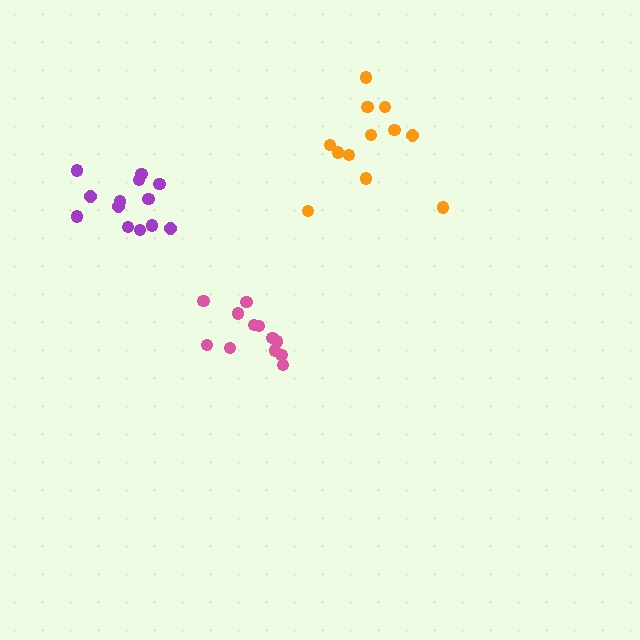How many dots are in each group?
Group 1: 12 dots, Group 2: 13 dots, Group 3: 12 dots (37 total).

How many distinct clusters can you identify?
There are 3 distinct clusters.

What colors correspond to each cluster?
The clusters are colored: orange, purple, pink.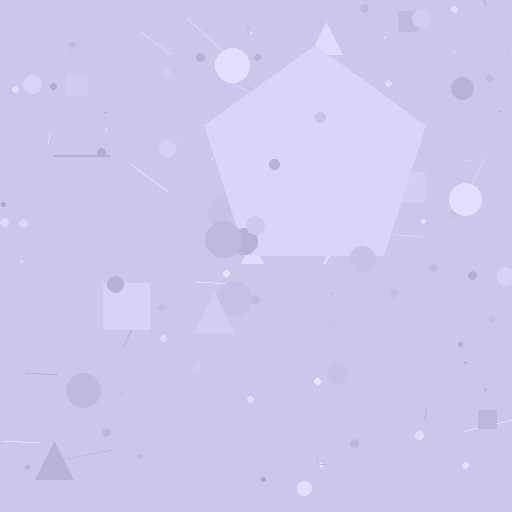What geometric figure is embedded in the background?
A pentagon is embedded in the background.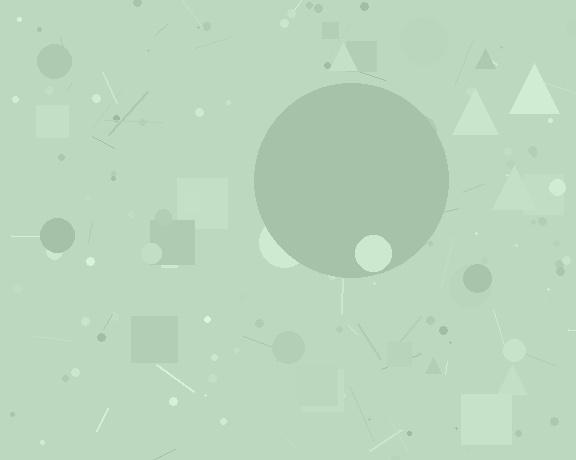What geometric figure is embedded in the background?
A circle is embedded in the background.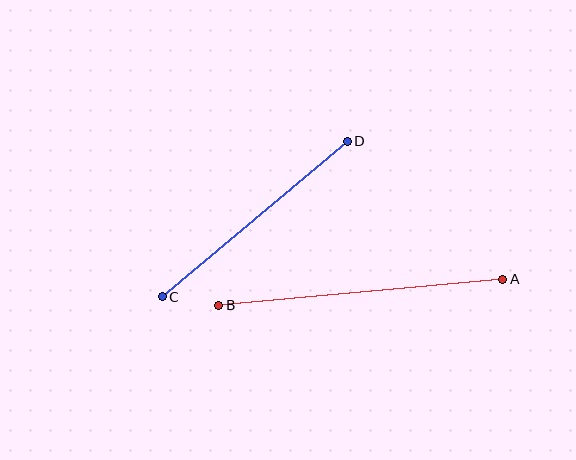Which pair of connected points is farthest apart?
Points A and B are farthest apart.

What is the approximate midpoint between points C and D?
The midpoint is at approximately (255, 219) pixels.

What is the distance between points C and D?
The distance is approximately 242 pixels.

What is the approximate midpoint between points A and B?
The midpoint is at approximately (361, 292) pixels.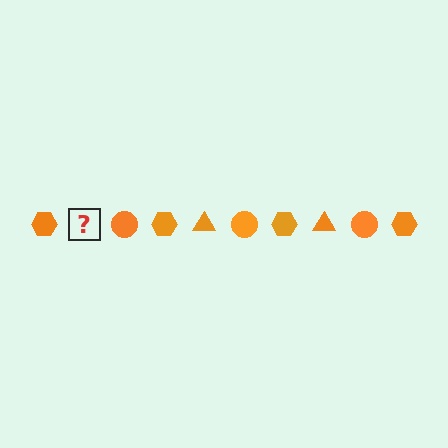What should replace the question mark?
The question mark should be replaced with an orange triangle.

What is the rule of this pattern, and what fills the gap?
The rule is that the pattern cycles through hexagon, triangle, circle shapes in orange. The gap should be filled with an orange triangle.